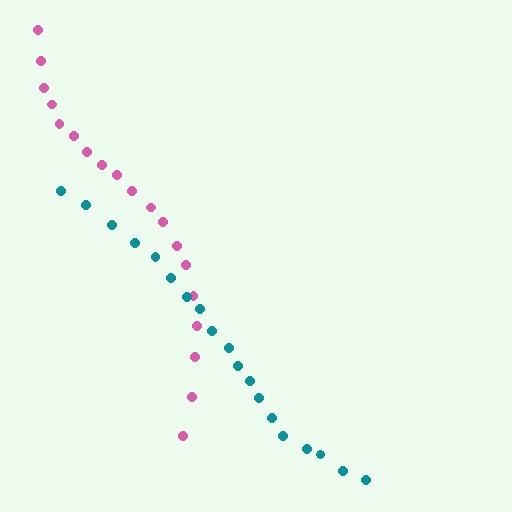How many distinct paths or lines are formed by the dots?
There are 2 distinct paths.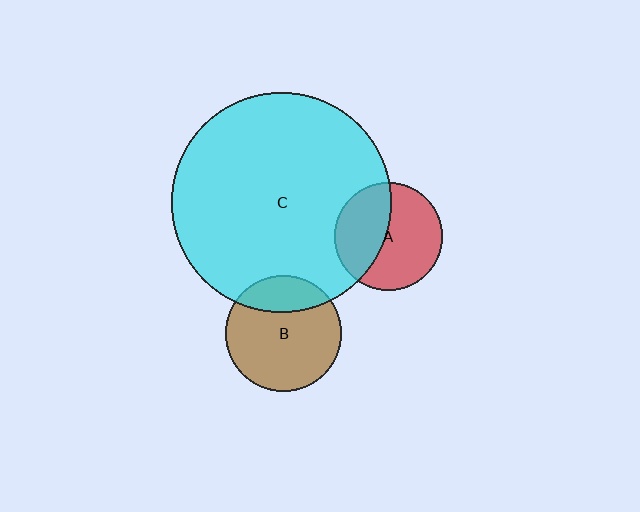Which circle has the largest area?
Circle C (cyan).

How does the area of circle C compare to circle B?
Approximately 3.6 times.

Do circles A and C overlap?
Yes.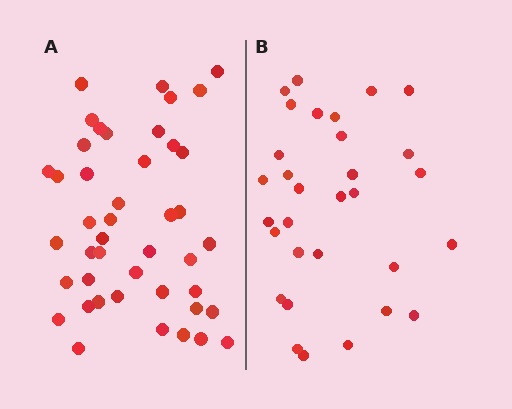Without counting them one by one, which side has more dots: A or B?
Region A (the left region) has more dots.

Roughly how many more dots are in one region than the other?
Region A has approximately 15 more dots than region B.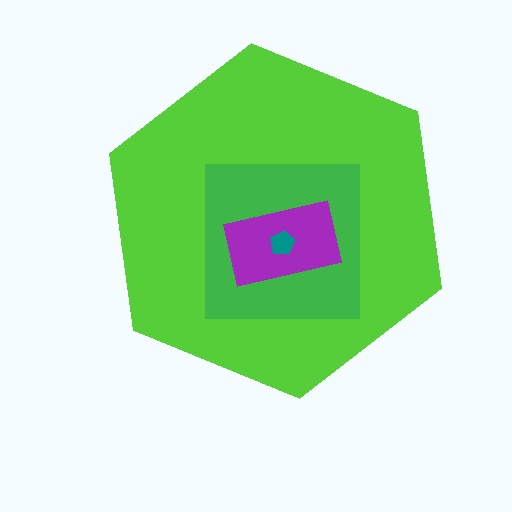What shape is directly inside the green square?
The purple rectangle.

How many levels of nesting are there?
4.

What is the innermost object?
The teal pentagon.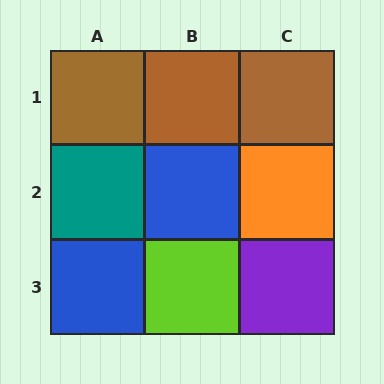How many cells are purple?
1 cell is purple.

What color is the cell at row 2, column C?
Orange.